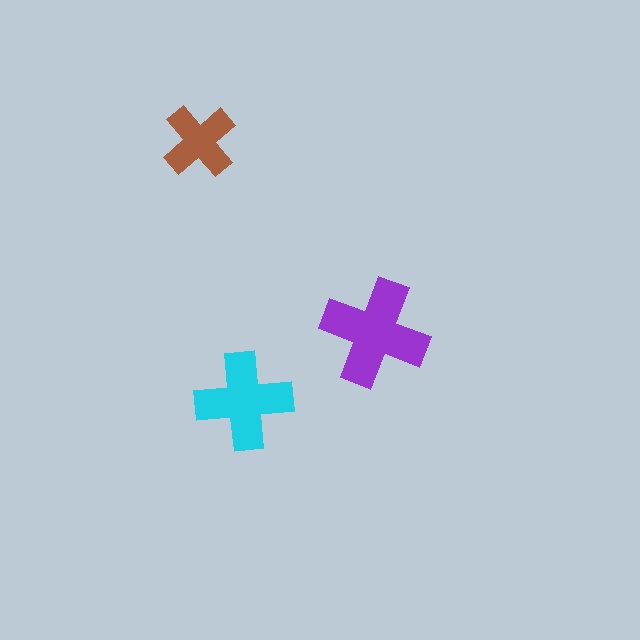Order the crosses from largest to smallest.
the purple one, the cyan one, the brown one.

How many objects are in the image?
There are 3 objects in the image.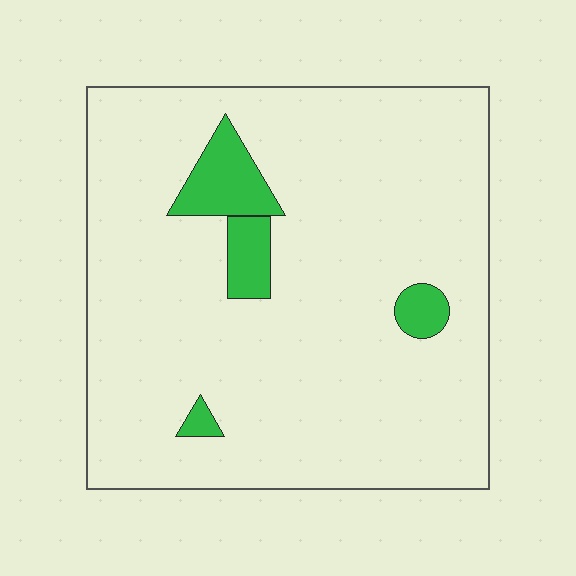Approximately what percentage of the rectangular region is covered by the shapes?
Approximately 10%.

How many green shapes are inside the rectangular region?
4.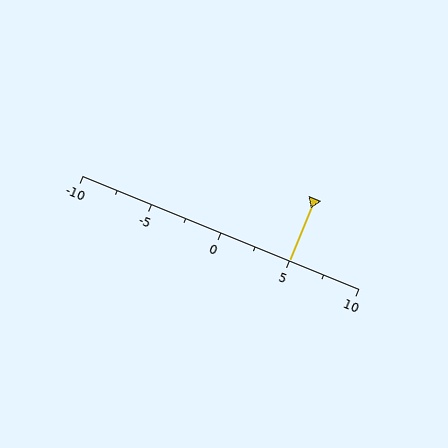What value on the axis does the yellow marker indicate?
The marker indicates approximately 5.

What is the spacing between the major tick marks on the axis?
The major ticks are spaced 5 apart.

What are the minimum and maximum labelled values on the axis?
The axis runs from -10 to 10.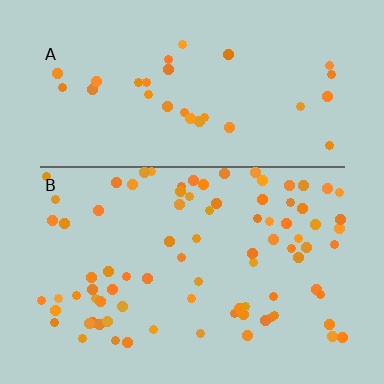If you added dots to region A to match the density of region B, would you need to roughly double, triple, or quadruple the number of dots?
Approximately triple.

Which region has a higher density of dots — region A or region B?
B (the bottom).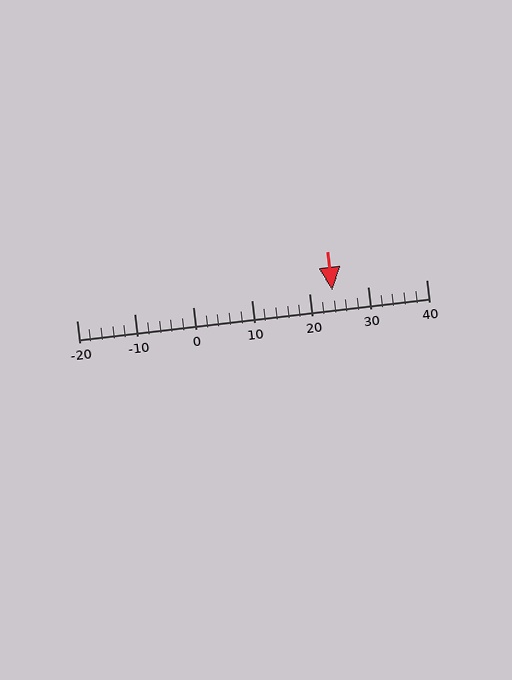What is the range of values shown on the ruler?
The ruler shows values from -20 to 40.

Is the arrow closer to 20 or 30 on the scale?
The arrow is closer to 20.